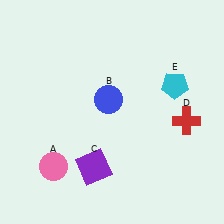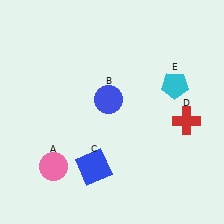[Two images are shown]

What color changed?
The square (C) changed from purple in Image 1 to blue in Image 2.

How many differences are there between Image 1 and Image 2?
There is 1 difference between the two images.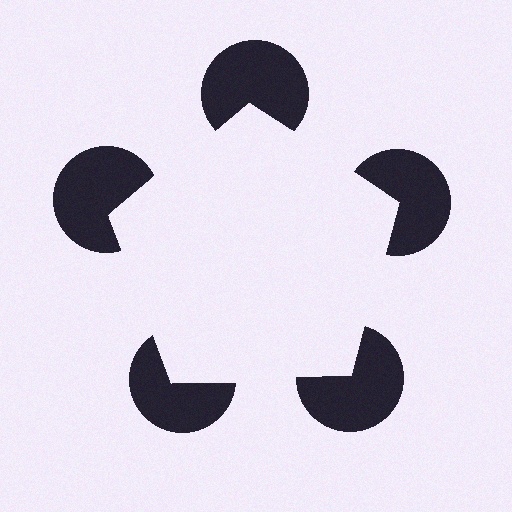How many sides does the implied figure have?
5 sides.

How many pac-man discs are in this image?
There are 5 — one at each vertex of the illusory pentagon.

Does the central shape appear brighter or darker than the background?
It typically appears slightly brighter than the background, even though no actual brightness change is drawn.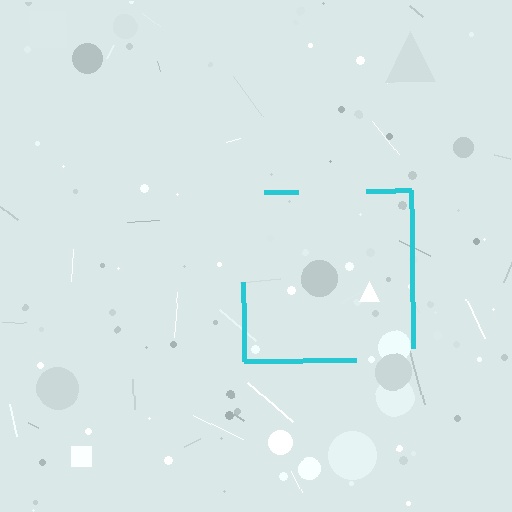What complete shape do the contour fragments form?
The contour fragments form a square.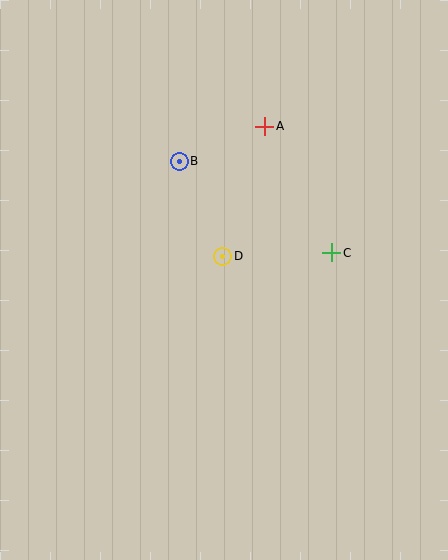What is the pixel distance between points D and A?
The distance between D and A is 137 pixels.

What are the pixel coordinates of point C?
Point C is at (332, 253).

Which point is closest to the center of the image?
Point D at (223, 256) is closest to the center.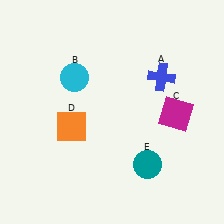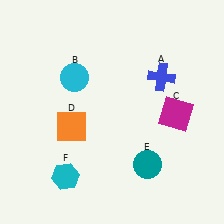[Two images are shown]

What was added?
A cyan hexagon (F) was added in Image 2.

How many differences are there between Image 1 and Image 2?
There is 1 difference between the two images.